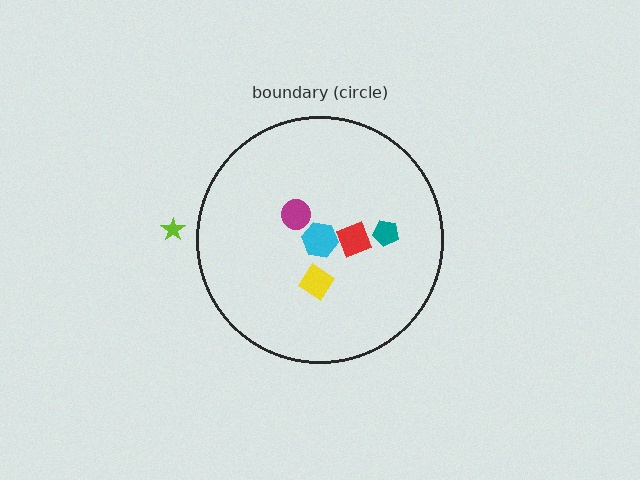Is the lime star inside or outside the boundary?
Outside.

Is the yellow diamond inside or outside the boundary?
Inside.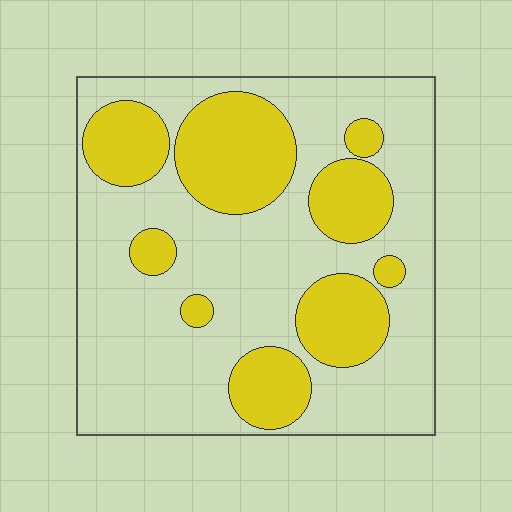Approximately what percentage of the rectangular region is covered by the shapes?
Approximately 30%.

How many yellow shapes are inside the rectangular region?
9.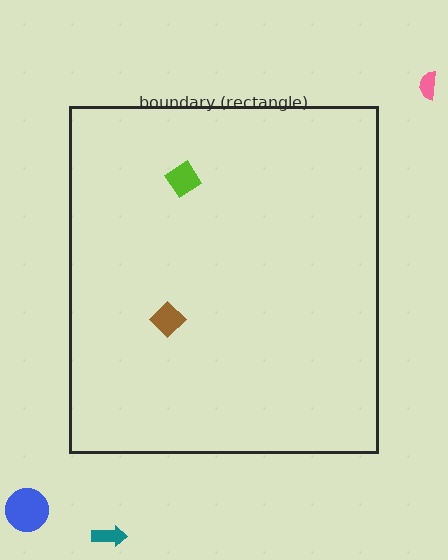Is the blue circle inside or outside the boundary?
Outside.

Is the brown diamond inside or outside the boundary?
Inside.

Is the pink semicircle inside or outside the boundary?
Outside.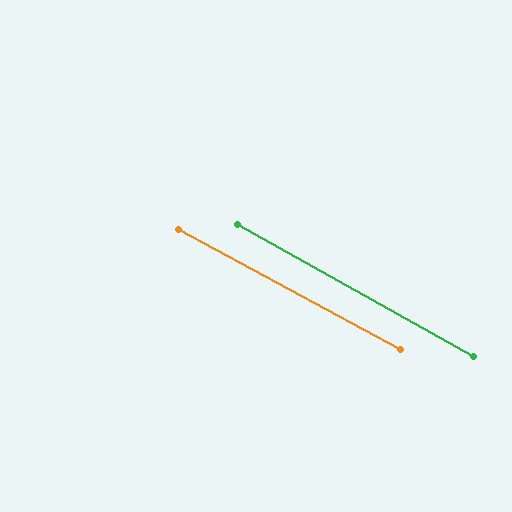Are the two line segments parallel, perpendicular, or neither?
Parallel — their directions differ by only 0.8°.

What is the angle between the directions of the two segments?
Approximately 1 degree.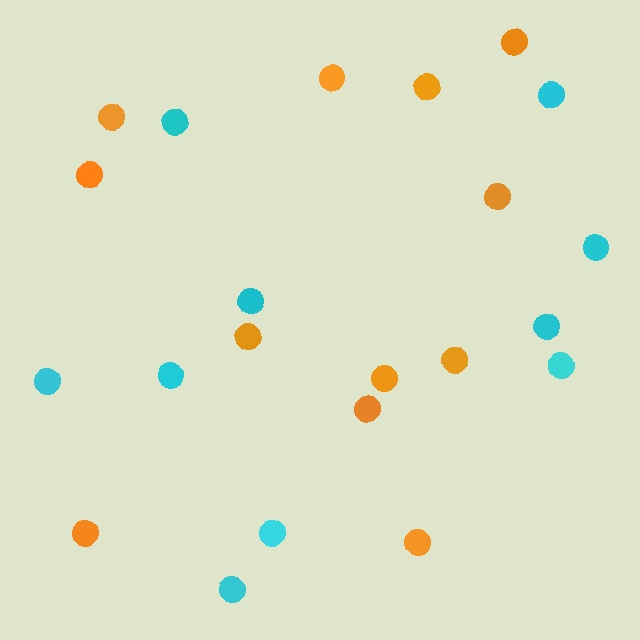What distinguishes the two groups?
There are 2 groups: one group of orange circles (12) and one group of cyan circles (10).